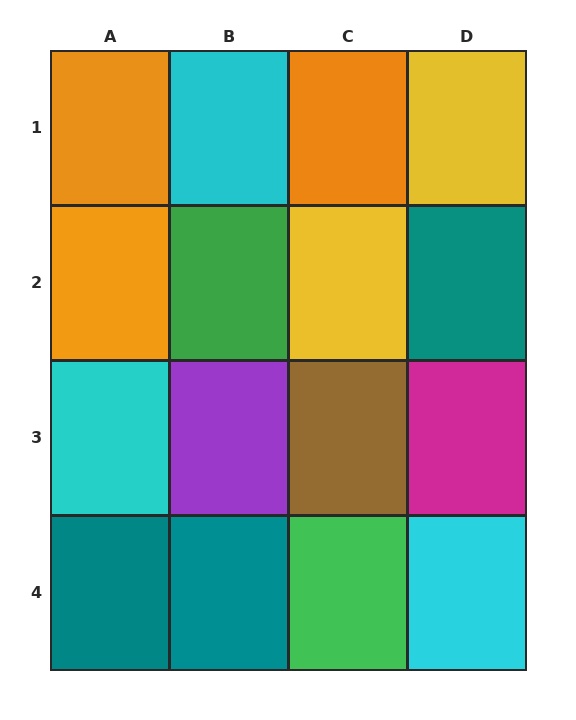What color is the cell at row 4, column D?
Cyan.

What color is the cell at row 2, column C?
Yellow.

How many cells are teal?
3 cells are teal.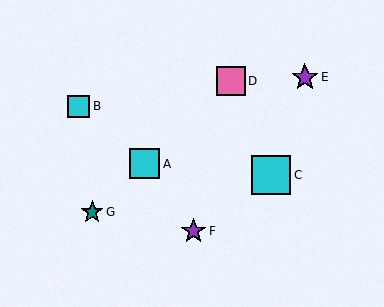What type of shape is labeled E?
Shape E is a purple star.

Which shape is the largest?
The cyan square (labeled C) is the largest.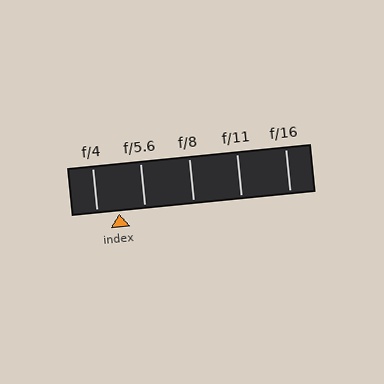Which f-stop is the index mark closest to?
The index mark is closest to f/4.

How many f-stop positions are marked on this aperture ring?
There are 5 f-stop positions marked.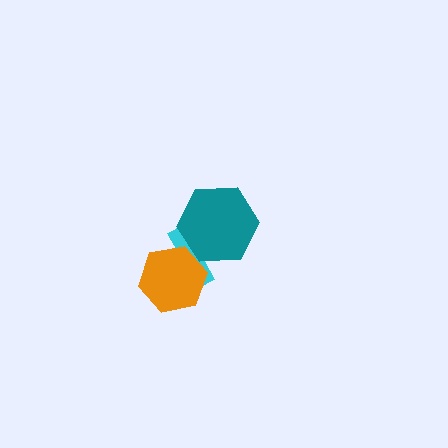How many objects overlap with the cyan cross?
2 objects overlap with the cyan cross.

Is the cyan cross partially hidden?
Yes, it is partially covered by another shape.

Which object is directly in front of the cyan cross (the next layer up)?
The teal hexagon is directly in front of the cyan cross.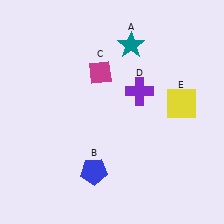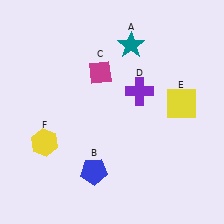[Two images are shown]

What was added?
A yellow hexagon (F) was added in Image 2.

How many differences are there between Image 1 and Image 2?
There is 1 difference between the two images.